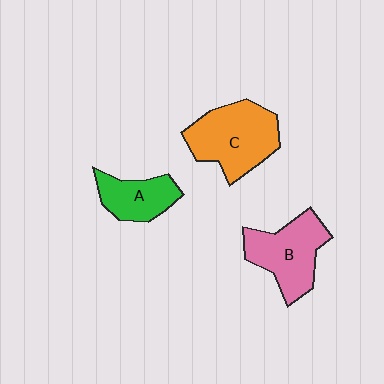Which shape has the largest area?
Shape C (orange).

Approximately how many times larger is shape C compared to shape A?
Approximately 1.7 times.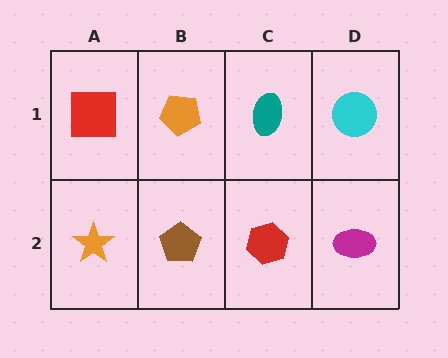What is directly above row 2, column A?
A red square.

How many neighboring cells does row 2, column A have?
2.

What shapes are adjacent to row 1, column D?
A magenta ellipse (row 2, column D), a teal ellipse (row 1, column C).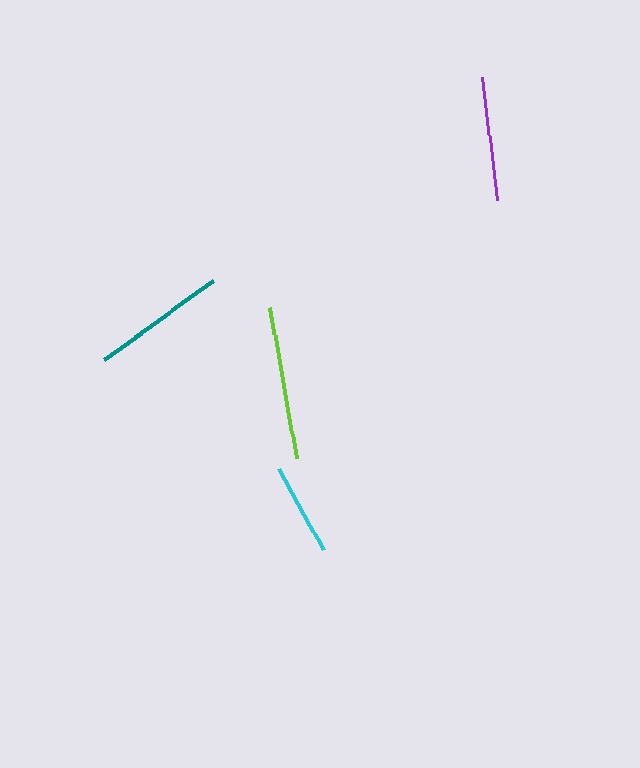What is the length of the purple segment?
The purple segment is approximately 124 pixels long.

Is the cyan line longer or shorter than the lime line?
The lime line is longer than the cyan line.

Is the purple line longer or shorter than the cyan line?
The purple line is longer than the cyan line.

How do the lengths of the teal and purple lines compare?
The teal and purple lines are approximately the same length.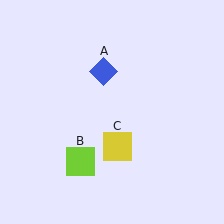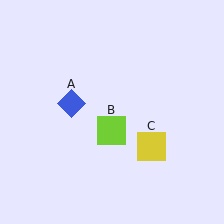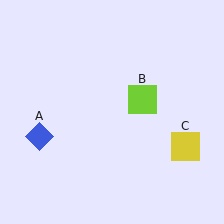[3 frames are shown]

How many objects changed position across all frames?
3 objects changed position: blue diamond (object A), lime square (object B), yellow square (object C).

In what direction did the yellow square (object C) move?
The yellow square (object C) moved right.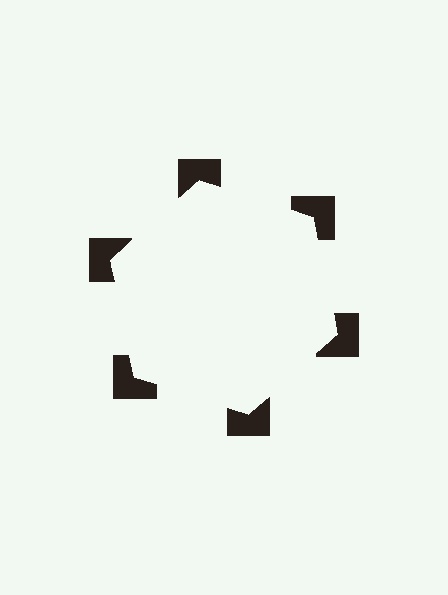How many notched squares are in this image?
There are 6 — one at each vertex of the illusory hexagon.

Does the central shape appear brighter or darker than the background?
It typically appears slightly brighter than the background, even though no actual brightness change is drawn.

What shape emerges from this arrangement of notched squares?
An illusory hexagon — its edges are inferred from the aligned wedge cuts in the notched squares, not physically drawn.